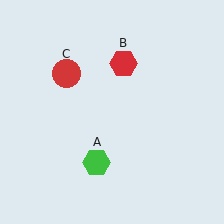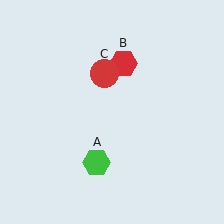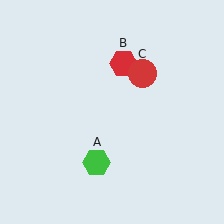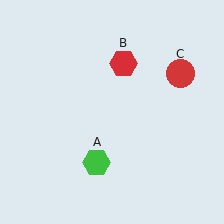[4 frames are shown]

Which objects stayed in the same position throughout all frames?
Green hexagon (object A) and red hexagon (object B) remained stationary.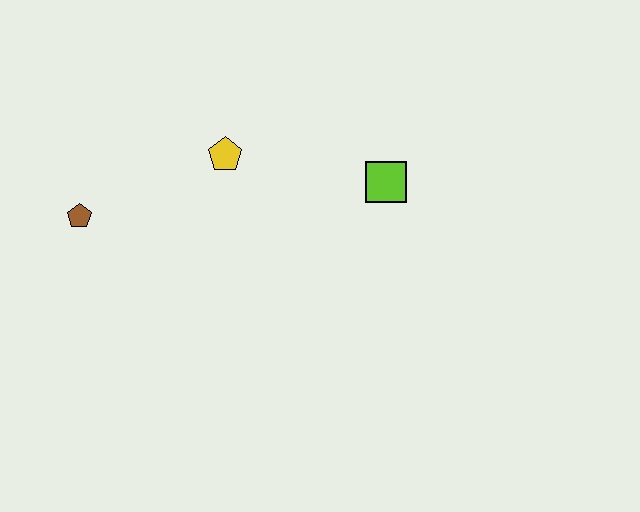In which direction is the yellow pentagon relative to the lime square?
The yellow pentagon is to the left of the lime square.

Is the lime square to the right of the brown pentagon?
Yes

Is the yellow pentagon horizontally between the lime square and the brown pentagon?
Yes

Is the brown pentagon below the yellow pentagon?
Yes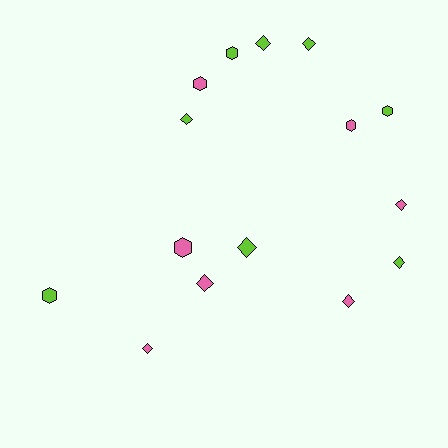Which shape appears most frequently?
Diamond, with 9 objects.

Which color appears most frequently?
Lime, with 8 objects.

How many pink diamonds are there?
There are 4 pink diamonds.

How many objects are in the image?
There are 15 objects.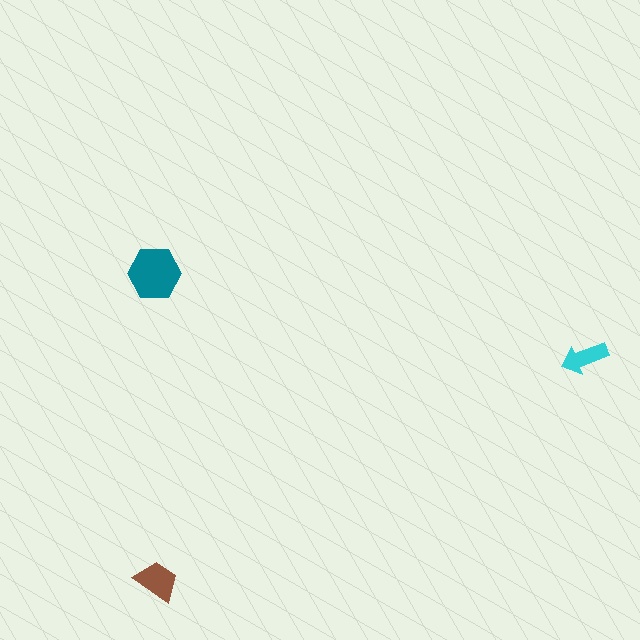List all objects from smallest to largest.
The cyan arrow, the brown trapezoid, the teal hexagon.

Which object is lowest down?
The brown trapezoid is bottommost.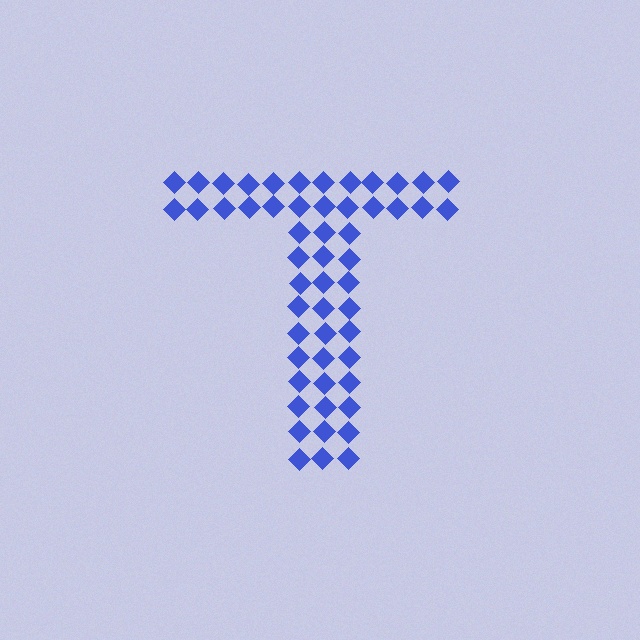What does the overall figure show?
The overall figure shows the letter T.